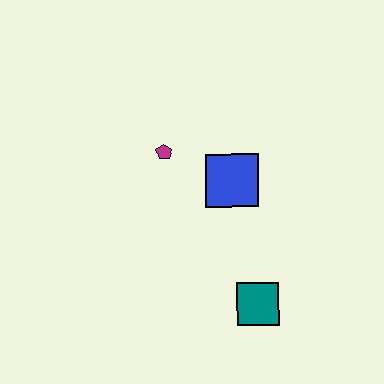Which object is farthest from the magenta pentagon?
The teal square is farthest from the magenta pentagon.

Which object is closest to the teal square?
The blue square is closest to the teal square.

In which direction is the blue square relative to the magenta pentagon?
The blue square is to the right of the magenta pentagon.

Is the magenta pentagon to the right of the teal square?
No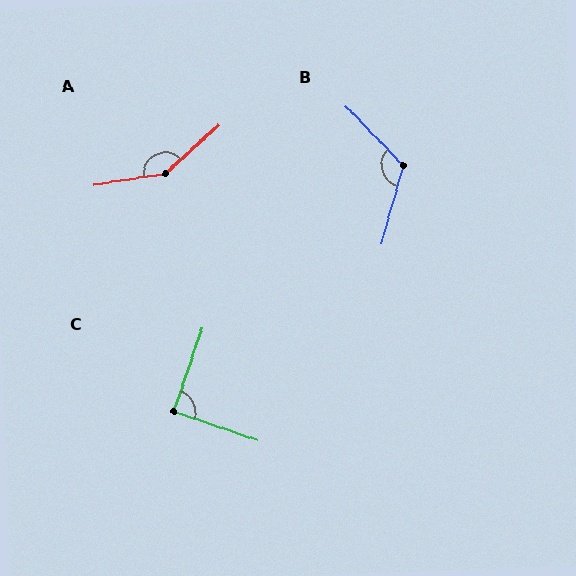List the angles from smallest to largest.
C (90°), B (120°), A (146°).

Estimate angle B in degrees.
Approximately 120 degrees.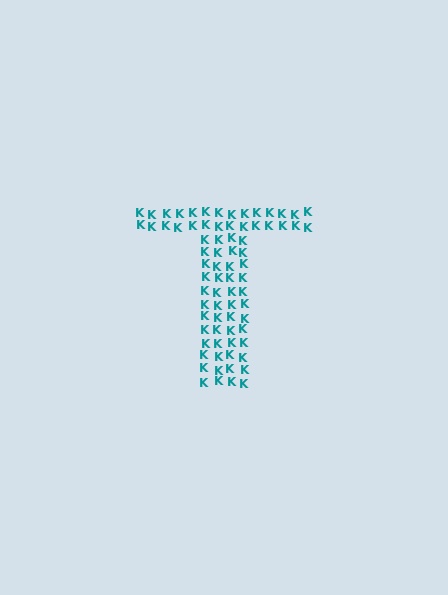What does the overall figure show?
The overall figure shows the letter T.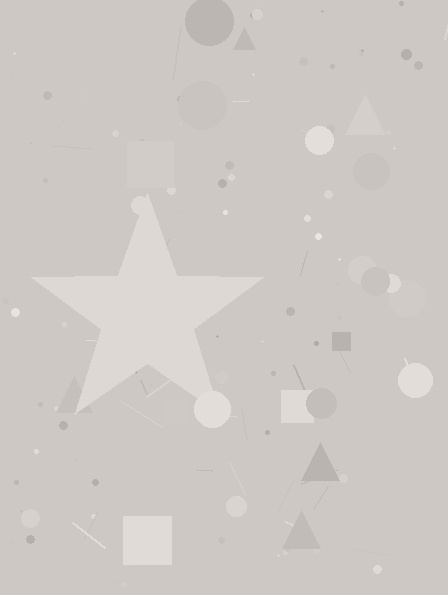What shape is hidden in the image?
A star is hidden in the image.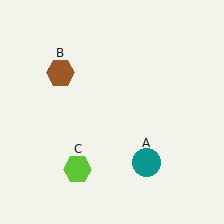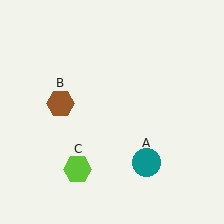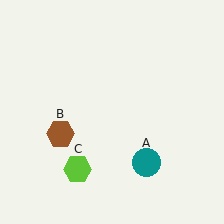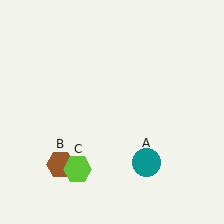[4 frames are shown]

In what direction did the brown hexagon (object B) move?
The brown hexagon (object B) moved down.